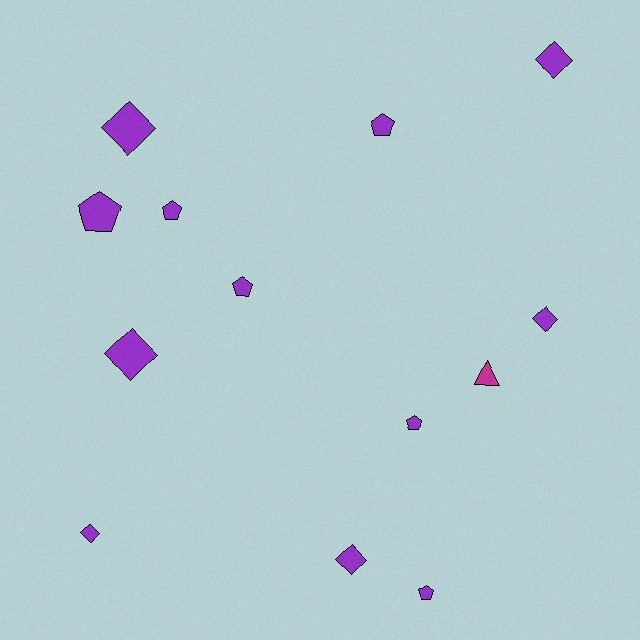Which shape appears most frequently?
Pentagon, with 6 objects.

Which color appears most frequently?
Purple, with 12 objects.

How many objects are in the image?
There are 13 objects.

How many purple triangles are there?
There are no purple triangles.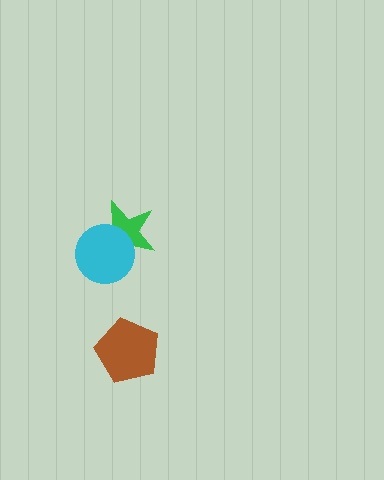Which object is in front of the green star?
The cyan circle is in front of the green star.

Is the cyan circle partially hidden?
No, no other shape covers it.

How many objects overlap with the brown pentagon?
0 objects overlap with the brown pentagon.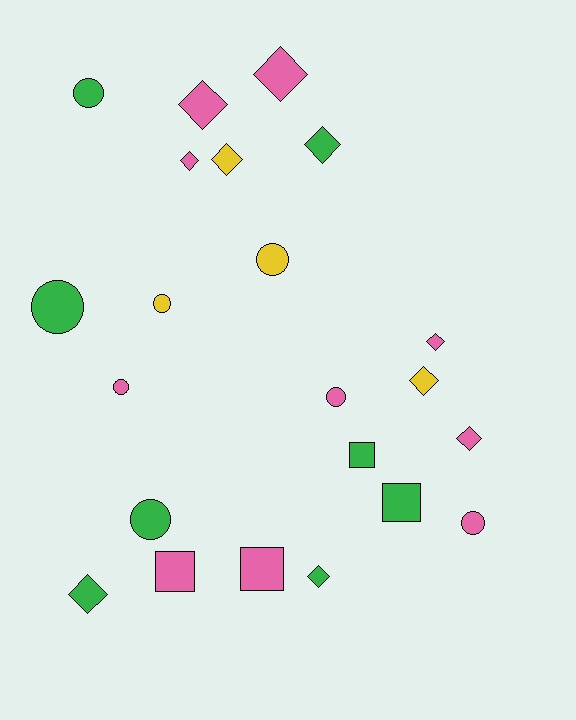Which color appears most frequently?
Pink, with 10 objects.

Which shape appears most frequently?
Diamond, with 10 objects.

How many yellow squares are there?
There are no yellow squares.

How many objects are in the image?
There are 22 objects.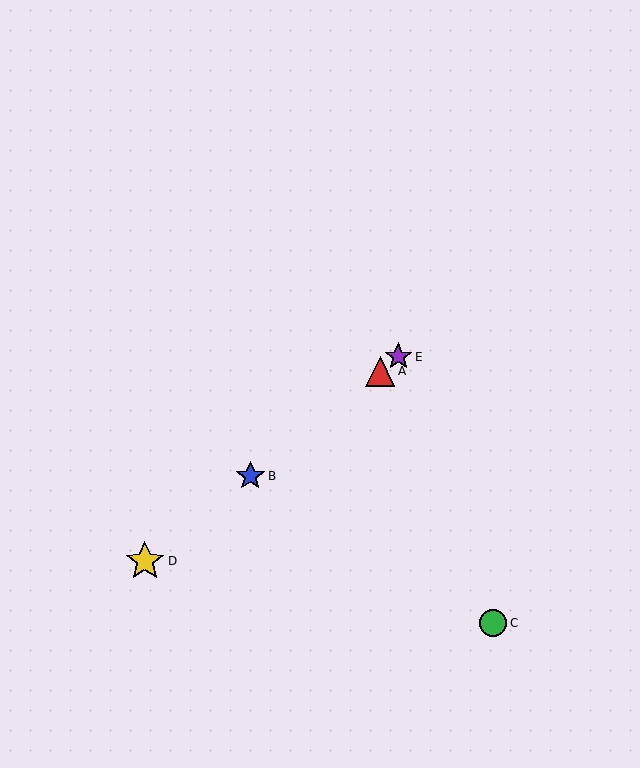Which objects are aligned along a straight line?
Objects A, B, D, E are aligned along a straight line.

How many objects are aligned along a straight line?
4 objects (A, B, D, E) are aligned along a straight line.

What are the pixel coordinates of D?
Object D is at (145, 561).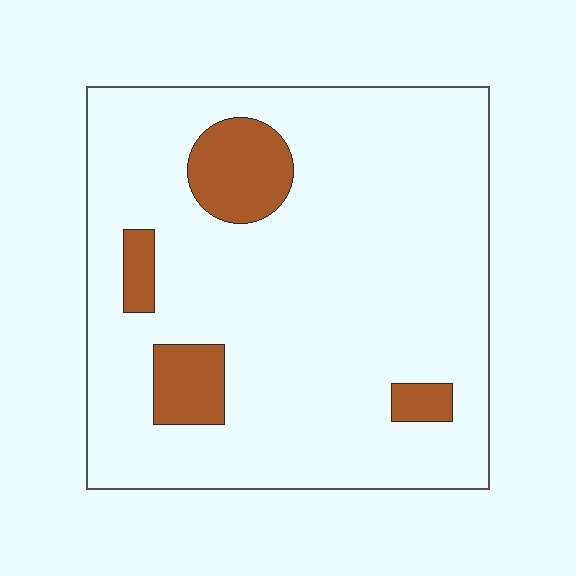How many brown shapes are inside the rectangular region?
4.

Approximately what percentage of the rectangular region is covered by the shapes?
Approximately 10%.